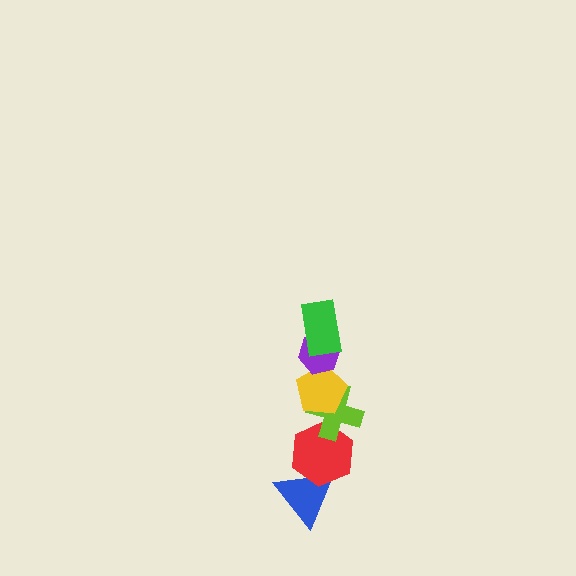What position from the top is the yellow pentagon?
The yellow pentagon is 3rd from the top.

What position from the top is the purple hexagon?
The purple hexagon is 2nd from the top.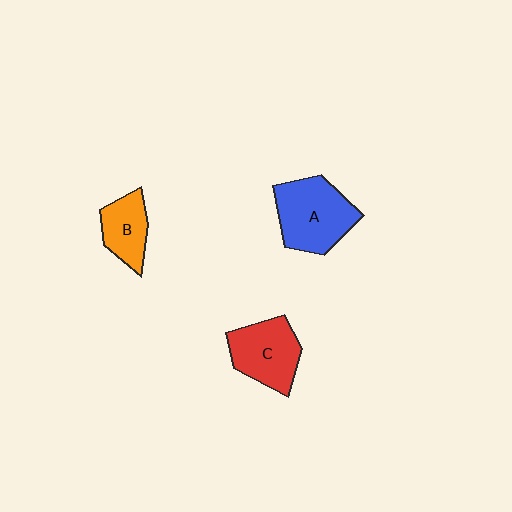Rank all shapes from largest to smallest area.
From largest to smallest: A (blue), C (red), B (orange).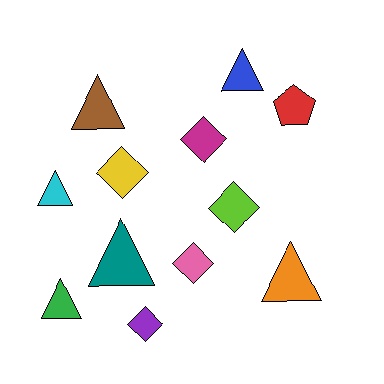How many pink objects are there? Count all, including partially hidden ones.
There is 1 pink object.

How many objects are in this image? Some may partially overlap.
There are 12 objects.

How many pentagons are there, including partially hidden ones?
There is 1 pentagon.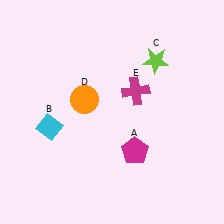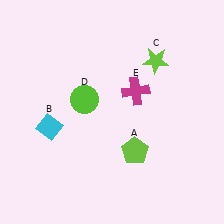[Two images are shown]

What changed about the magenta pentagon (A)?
In Image 1, A is magenta. In Image 2, it changed to lime.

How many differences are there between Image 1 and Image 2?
There are 2 differences between the two images.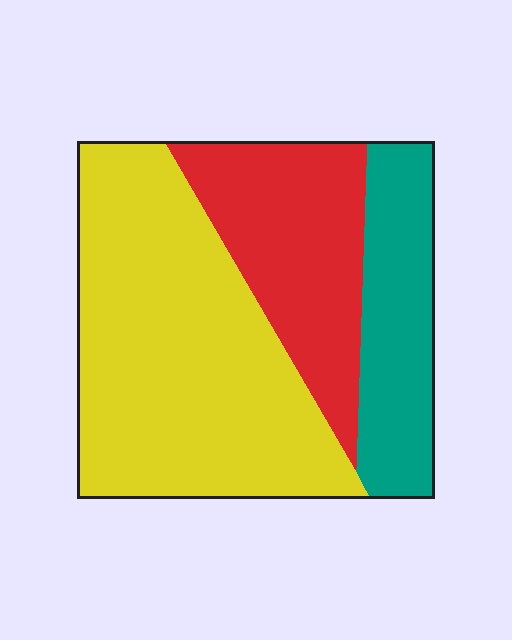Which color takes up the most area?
Yellow, at roughly 55%.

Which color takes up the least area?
Teal, at roughly 20%.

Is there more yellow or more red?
Yellow.